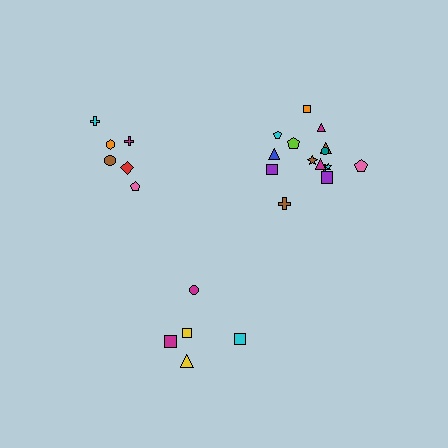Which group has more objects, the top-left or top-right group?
The top-right group.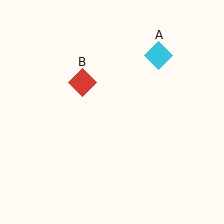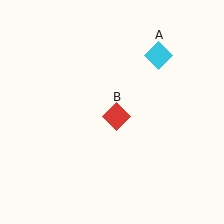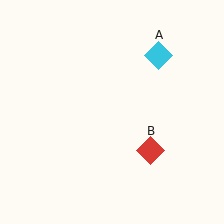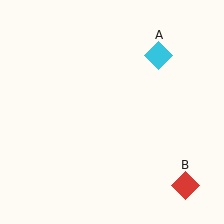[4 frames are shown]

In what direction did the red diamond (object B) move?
The red diamond (object B) moved down and to the right.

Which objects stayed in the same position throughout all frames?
Cyan diamond (object A) remained stationary.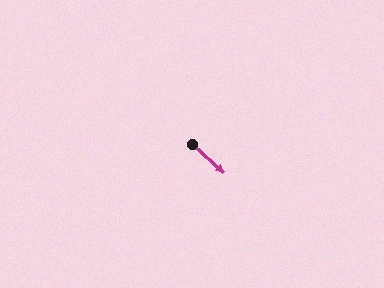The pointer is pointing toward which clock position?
Roughly 4 o'clock.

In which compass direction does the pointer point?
Southeast.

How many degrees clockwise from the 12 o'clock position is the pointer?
Approximately 132 degrees.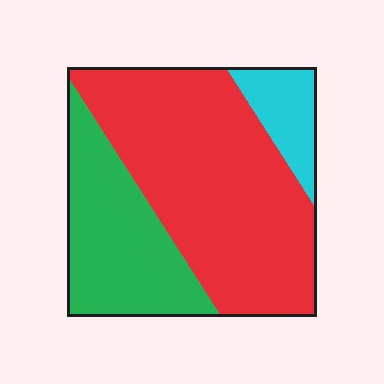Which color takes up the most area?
Red, at roughly 60%.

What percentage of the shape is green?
Green covers 30% of the shape.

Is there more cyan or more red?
Red.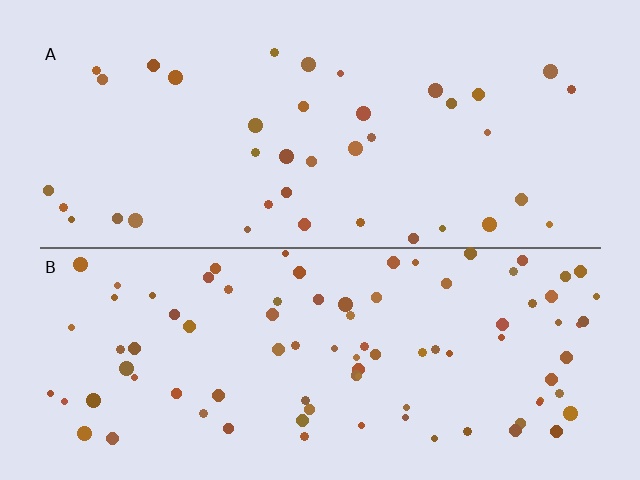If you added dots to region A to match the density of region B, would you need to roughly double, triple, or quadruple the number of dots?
Approximately double.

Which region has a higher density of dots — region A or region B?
B (the bottom).